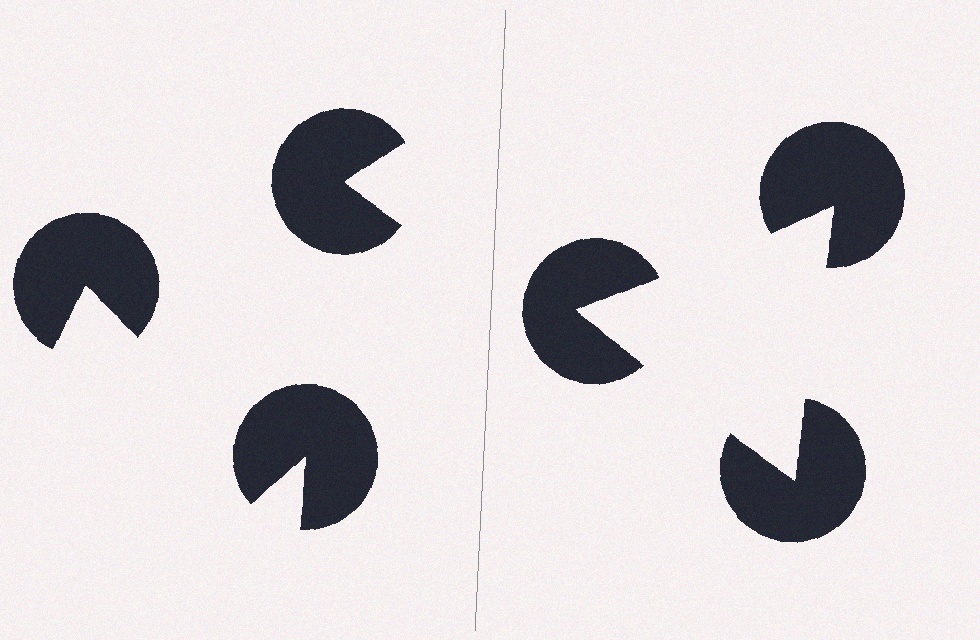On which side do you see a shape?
An illusory triangle appears on the right side. On the left side the wedge cuts are rotated, so no coherent shape forms.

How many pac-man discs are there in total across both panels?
6 — 3 on each side.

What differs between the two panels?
The pac-man discs are positioned identically on both sides; only the wedge orientations differ. On the right they align to a triangle; on the left they are misaligned.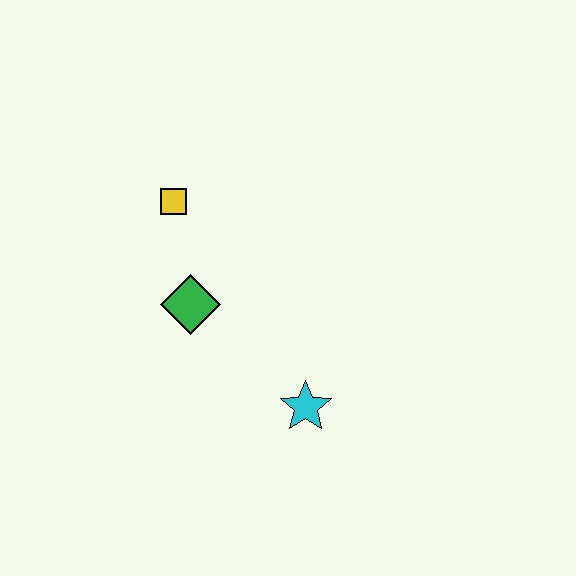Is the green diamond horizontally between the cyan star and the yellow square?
Yes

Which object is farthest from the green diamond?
The cyan star is farthest from the green diamond.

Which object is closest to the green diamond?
The yellow square is closest to the green diamond.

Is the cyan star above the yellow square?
No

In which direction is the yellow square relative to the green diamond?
The yellow square is above the green diamond.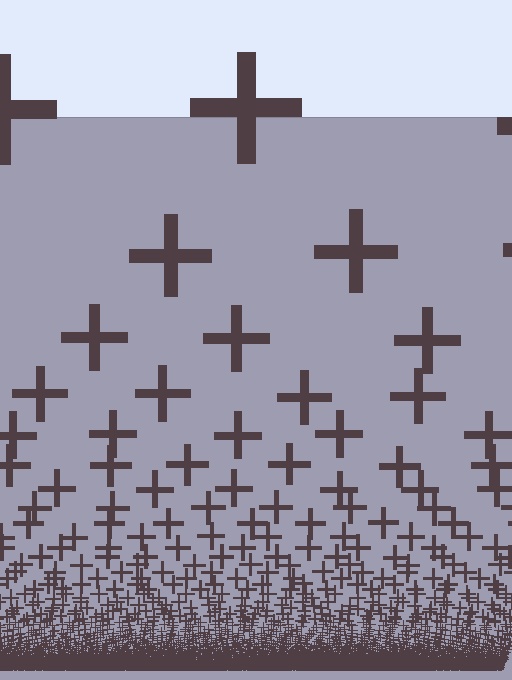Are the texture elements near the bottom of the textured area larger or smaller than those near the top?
Smaller. The gradient is inverted — elements near the bottom are smaller and denser.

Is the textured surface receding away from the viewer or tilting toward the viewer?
The surface appears to tilt toward the viewer. Texture elements get larger and sparser toward the top.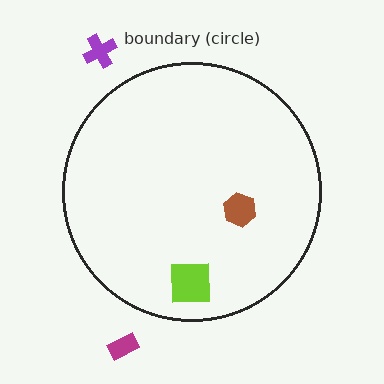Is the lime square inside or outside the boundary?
Inside.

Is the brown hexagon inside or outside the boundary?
Inside.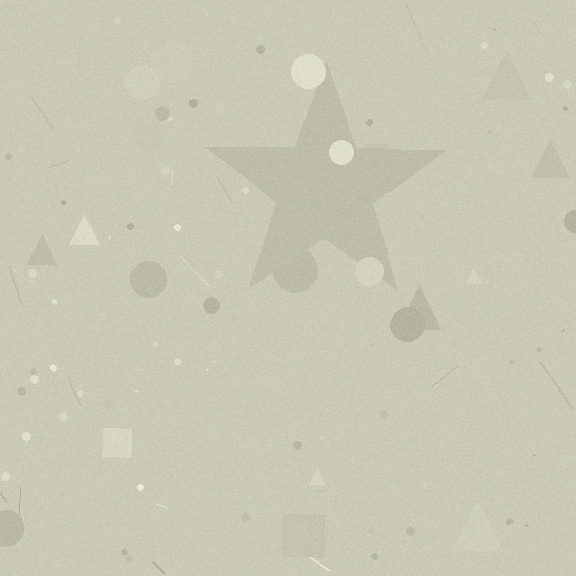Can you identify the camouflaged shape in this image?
The camouflaged shape is a star.